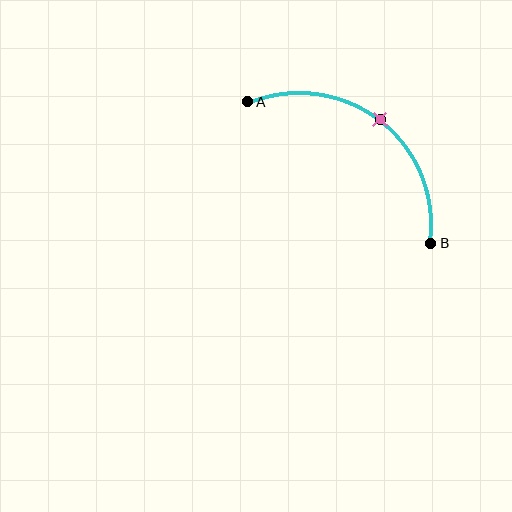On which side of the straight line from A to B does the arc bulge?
The arc bulges above and to the right of the straight line connecting A and B.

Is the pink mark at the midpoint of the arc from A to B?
Yes. The pink mark lies on the arc at equal arc-length from both A and B — it is the arc midpoint.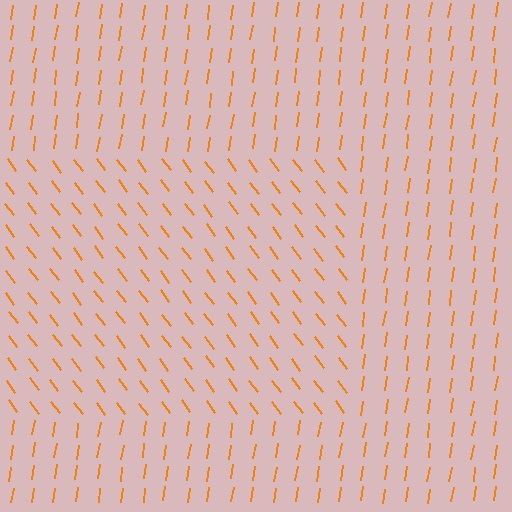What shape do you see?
I see a rectangle.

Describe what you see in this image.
The image is filled with small orange line segments. A rectangle region in the image has lines oriented differently from the surrounding lines, creating a visible texture boundary.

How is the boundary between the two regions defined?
The boundary is defined purely by a change in line orientation (approximately 45 degrees difference). All lines are the same color and thickness.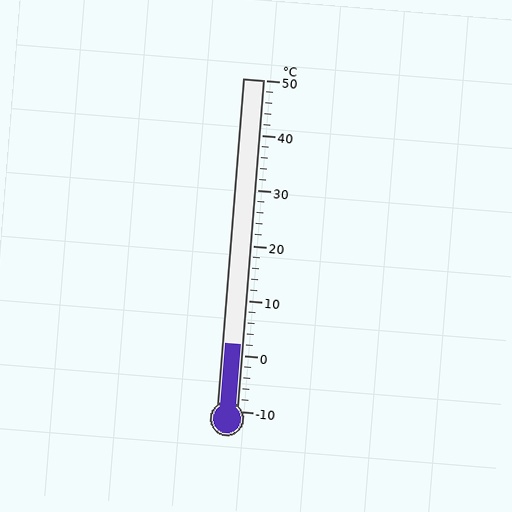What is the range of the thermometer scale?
The thermometer scale ranges from -10°C to 50°C.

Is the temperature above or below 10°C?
The temperature is below 10°C.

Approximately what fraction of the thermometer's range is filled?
The thermometer is filled to approximately 20% of its range.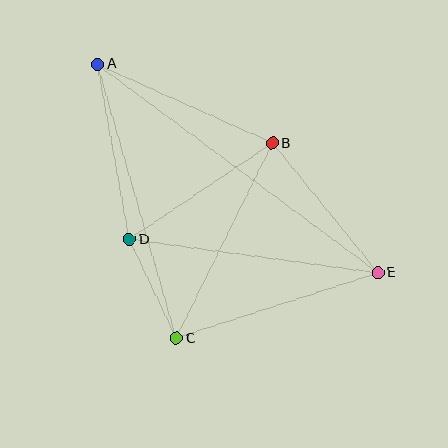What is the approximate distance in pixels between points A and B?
The distance between A and B is approximately 191 pixels.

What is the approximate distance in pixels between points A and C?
The distance between A and C is approximately 285 pixels.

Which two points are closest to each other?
Points C and D are closest to each other.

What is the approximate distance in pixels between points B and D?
The distance between B and D is approximately 172 pixels.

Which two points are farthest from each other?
Points A and E are farthest from each other.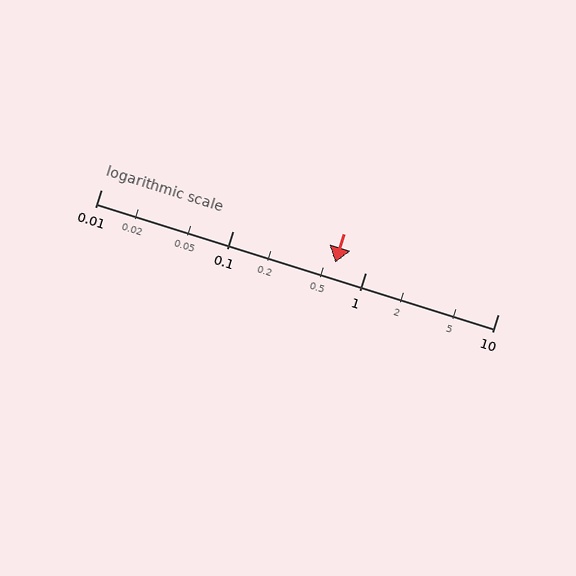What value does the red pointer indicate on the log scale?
The pointer indicates approximately 0.59.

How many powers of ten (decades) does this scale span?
The scale spans 3 decades, from 0.01 to 10.